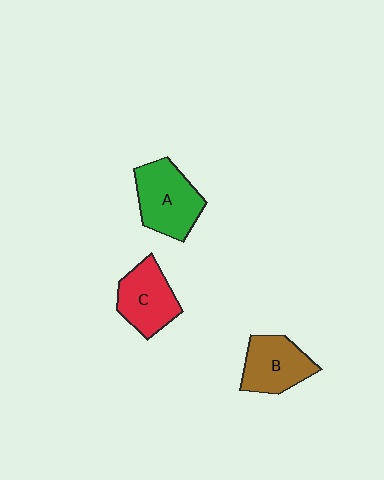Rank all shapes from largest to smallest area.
From largest to smallest: A (green), B (brown), C (red).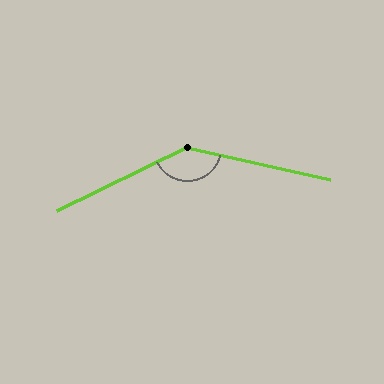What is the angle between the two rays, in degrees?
Approximately 141 degrees.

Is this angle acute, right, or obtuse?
It is obtuse.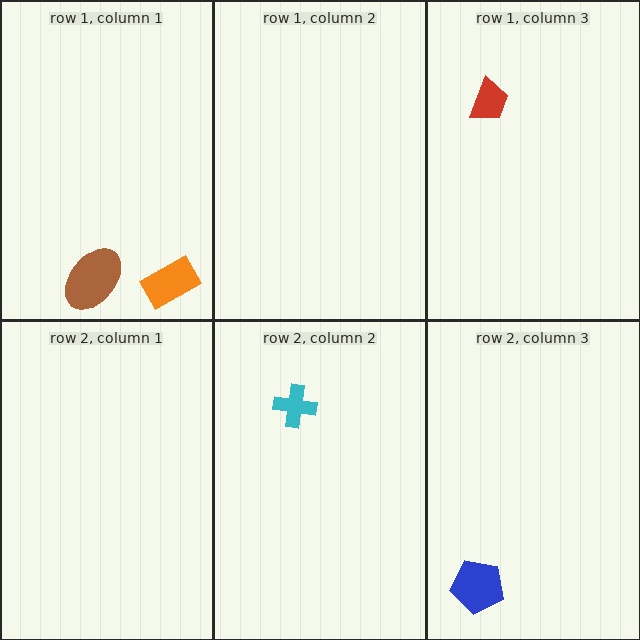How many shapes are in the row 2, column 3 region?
1.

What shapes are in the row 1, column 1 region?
The brown ellipse, the orange rectangle.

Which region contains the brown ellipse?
The row 1, column 1 region.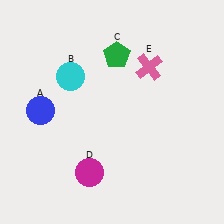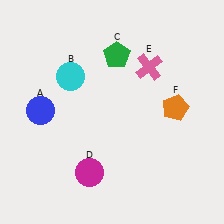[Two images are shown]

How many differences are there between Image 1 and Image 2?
There is 1 difference between the two images.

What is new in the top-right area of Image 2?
An orange pentagon (F) was added in the top-right area of Image 2.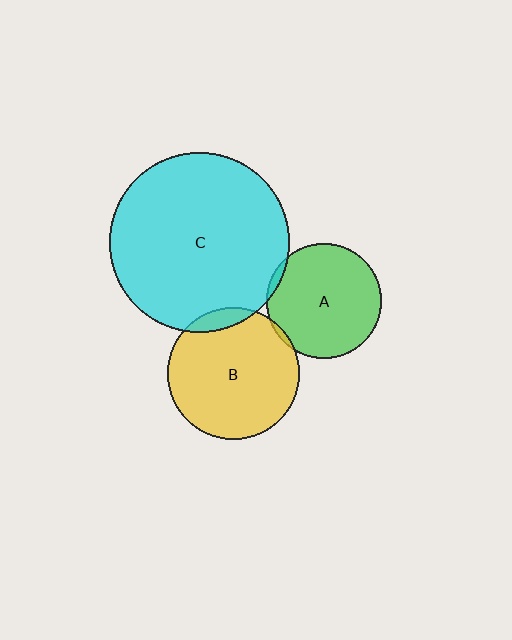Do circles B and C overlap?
Yes.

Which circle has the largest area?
Circle C (cyan).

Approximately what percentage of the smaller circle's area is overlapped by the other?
Approximately 10%.